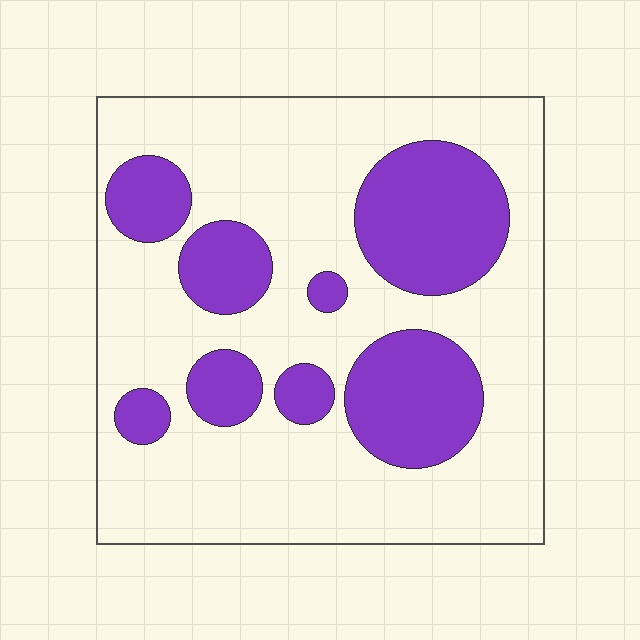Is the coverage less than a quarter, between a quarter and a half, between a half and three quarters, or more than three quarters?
Between a quarter and a half.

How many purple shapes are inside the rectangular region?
8.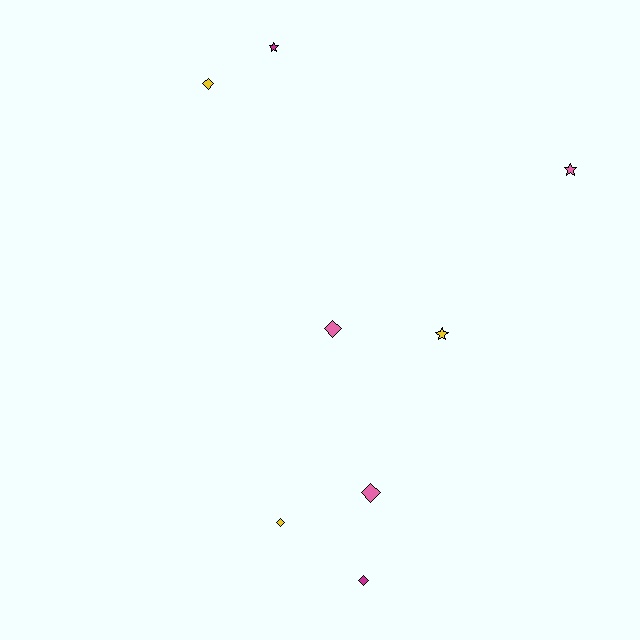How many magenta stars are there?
There is 1 magenta star.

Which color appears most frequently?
Yellow, with 3 objects.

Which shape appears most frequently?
Diamond, with 5 objects.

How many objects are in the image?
There are 8 objects.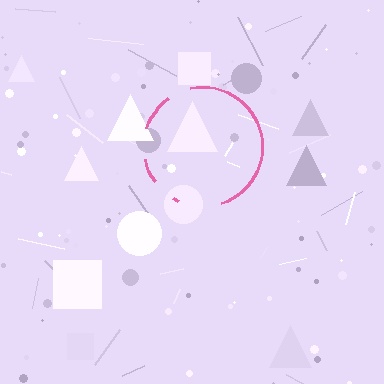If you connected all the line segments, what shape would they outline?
They would outline a circle.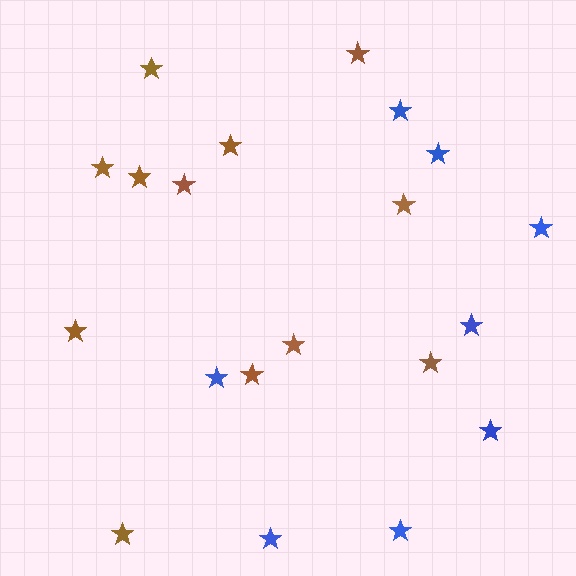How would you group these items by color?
There are 2 groups: one group of blue stars (8) and one group of brown stars (12).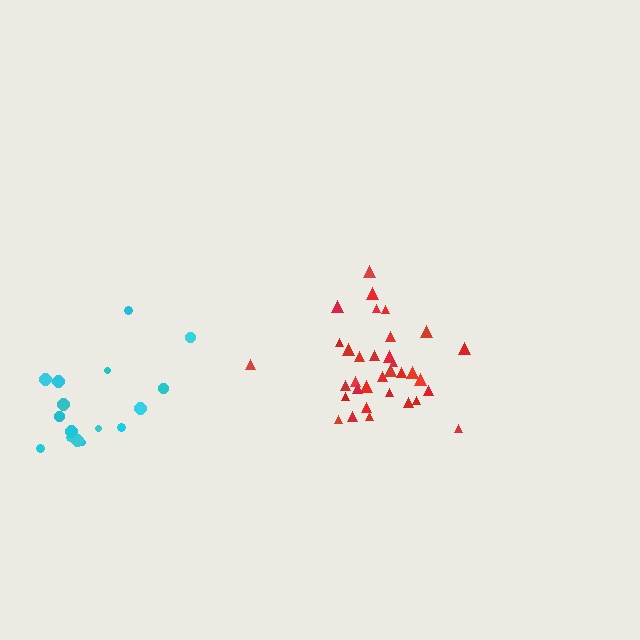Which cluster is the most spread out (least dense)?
Cyan.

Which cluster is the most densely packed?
Red.